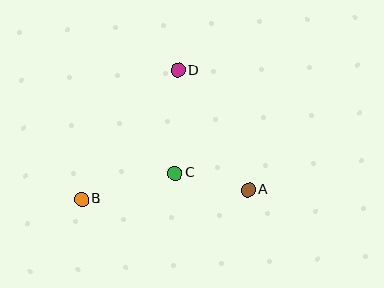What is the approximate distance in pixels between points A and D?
The distance between A and D is approximately 139 pixels.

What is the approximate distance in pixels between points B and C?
The distance between B and C is approximately 97 pixels.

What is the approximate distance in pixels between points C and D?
The distance between C and D is approximately 103 pixels.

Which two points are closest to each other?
Points A and C are closest to each other.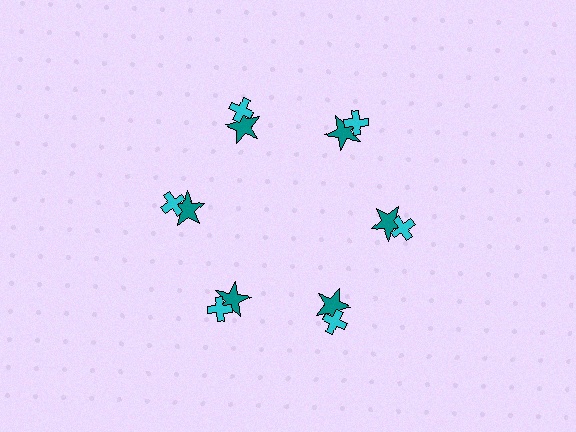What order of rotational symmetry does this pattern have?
This pattern has 6-fold rotational symmetry.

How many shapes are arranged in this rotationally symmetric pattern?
There are 12 shapes, arranged in 6 groups of 2.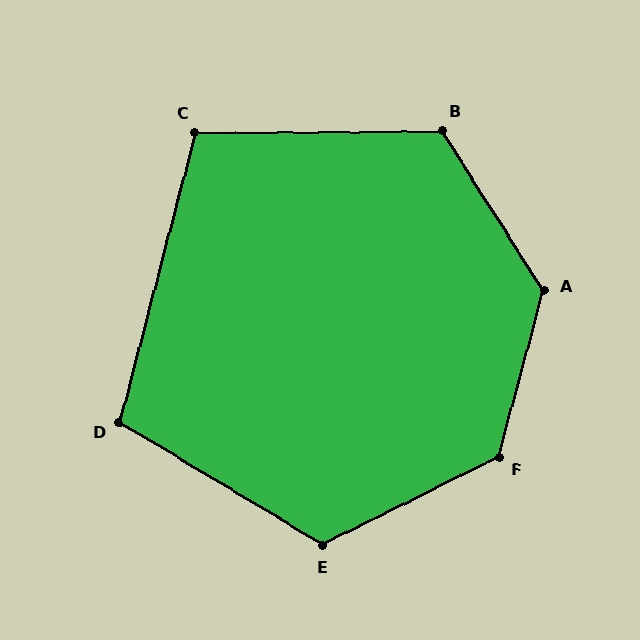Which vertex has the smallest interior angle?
C, at approximately 105 degrees.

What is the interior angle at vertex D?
Approximately 107 degrees (obtuse).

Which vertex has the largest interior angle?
A, at approximately 133 degrees.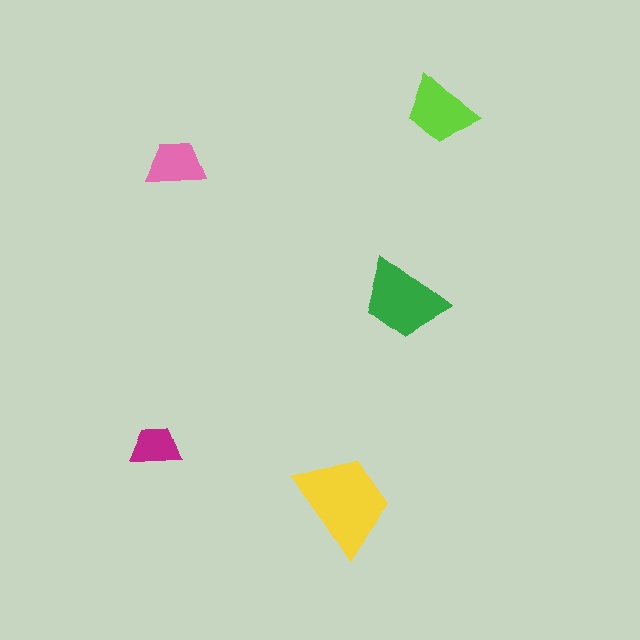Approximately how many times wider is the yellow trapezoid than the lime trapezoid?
About 1.5 times wider.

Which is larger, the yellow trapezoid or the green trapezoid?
The yellow one.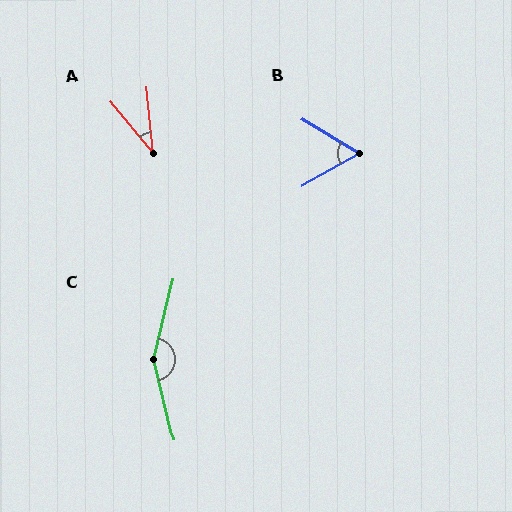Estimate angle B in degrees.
Approximately 61 degrees.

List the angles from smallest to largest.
A (34°), B (61°), C (152°).